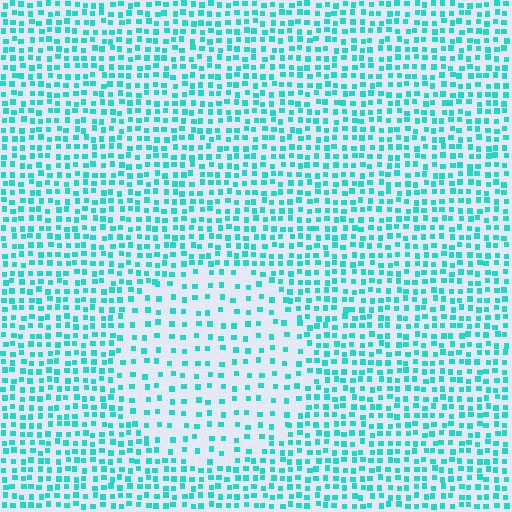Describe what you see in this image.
The image contains small cyan elements arranged at two different densities. A circle-shaped region is visible where the elements are less densely packed than the surrounding area.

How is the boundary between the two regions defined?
The boundary is defined by a change in element density (approximately 2.0x ratio). All elements are the same color, size, and shape.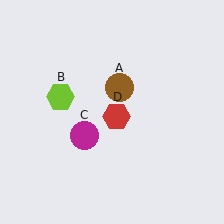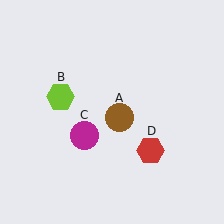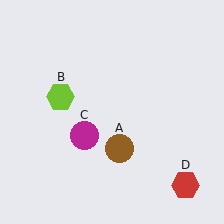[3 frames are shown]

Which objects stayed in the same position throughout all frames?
Lime hexagon (object B) and magenta circle (object C) remained stationary.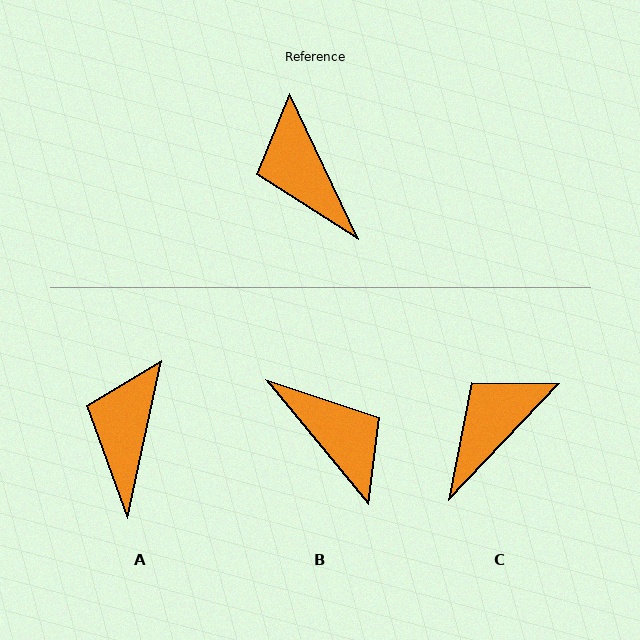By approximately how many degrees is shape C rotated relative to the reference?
Approximately 69 degrees clockwise.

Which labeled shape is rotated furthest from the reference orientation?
B, about 165 degrees away.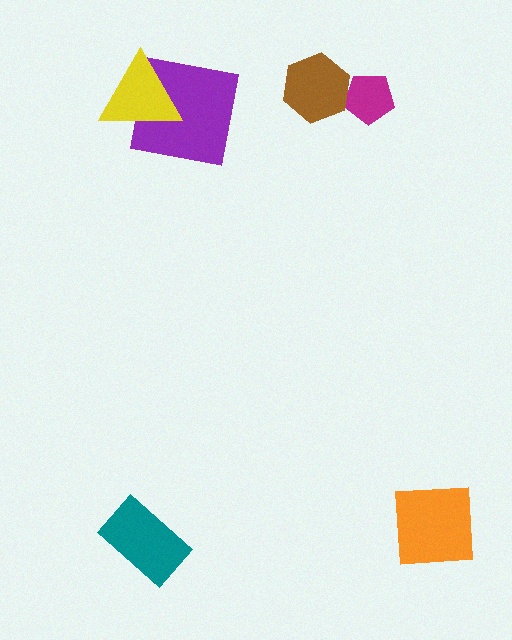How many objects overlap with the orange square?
0 objects overlap with the orange square.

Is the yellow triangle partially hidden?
No, no other shape covers it.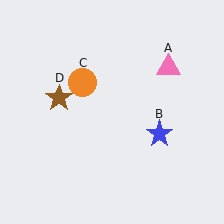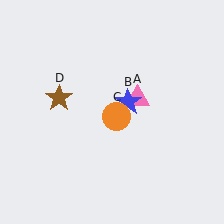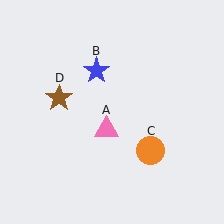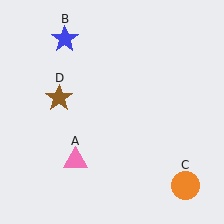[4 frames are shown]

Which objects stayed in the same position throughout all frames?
Brown star (object D) remained stationary.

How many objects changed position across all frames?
3 objects changed position: pink triangle (object A), blue star (object B), orange circle (object C).